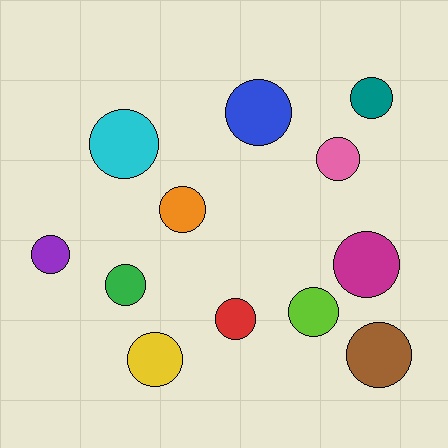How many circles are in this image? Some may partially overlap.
There are 12 circles.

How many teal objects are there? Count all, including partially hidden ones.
There is 1 teal object.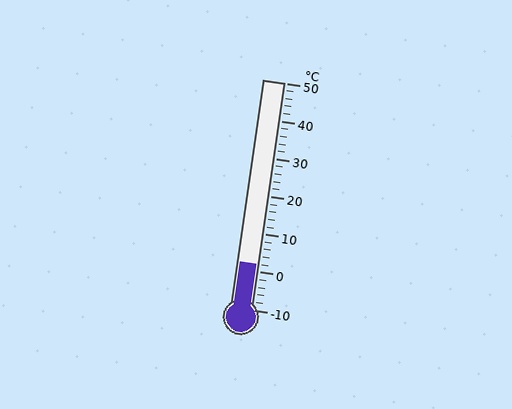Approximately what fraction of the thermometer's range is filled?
The thermometer is filled to approximately 20% of its range.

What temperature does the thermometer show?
The thermometer shows approximately 2°C.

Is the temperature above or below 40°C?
The temperature is below 40°C.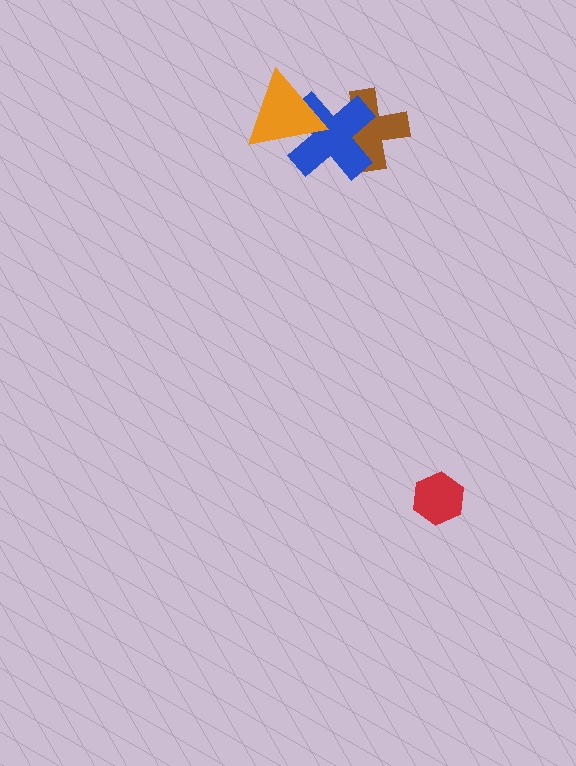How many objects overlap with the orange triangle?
1 object overlaps with the orange triangle.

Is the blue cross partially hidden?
Yes, it is partially covered by another shape.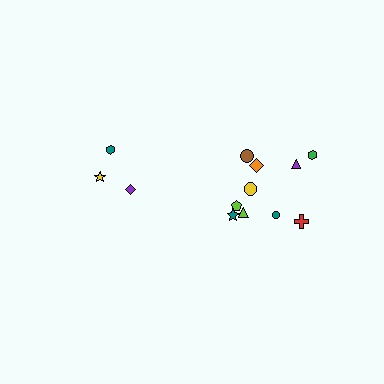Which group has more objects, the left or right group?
The right group.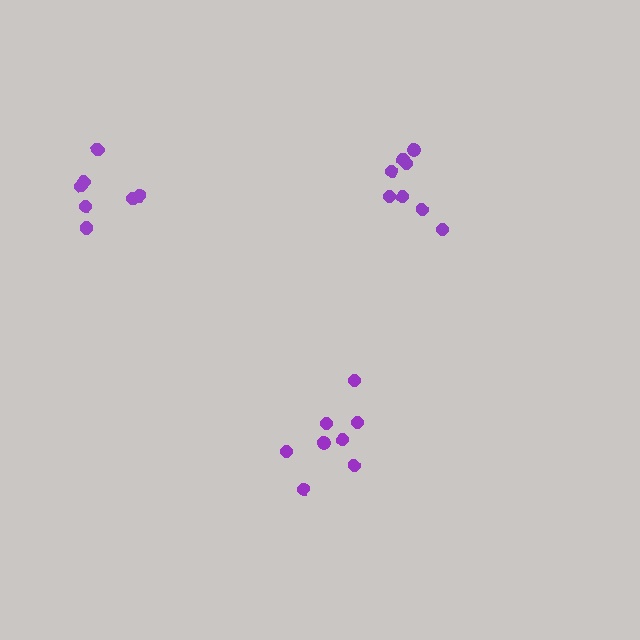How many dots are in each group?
Group 1: 8 dots, Group 2: 9 dots, Group 3: 8 dots (25 total).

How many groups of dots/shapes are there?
There are 3 groups.